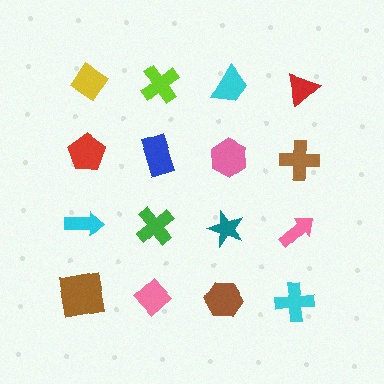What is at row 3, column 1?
A cyan arrow.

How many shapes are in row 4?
4 shapes.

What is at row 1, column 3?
A cyan trapezoid.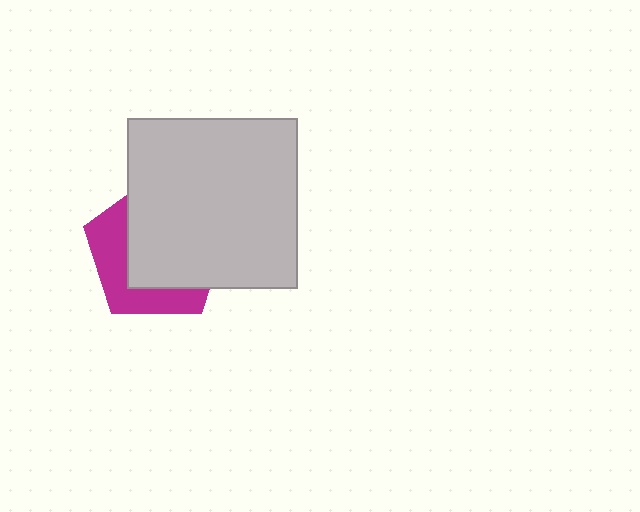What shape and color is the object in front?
The object in front is a light gray square.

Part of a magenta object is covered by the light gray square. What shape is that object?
It is a pentagon.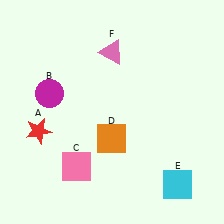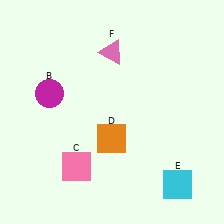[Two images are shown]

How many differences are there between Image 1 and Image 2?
There is 1 difference between the two images.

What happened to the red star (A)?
The red star (A) was removed in Image 2. It was in the bottom-left area of Image 1.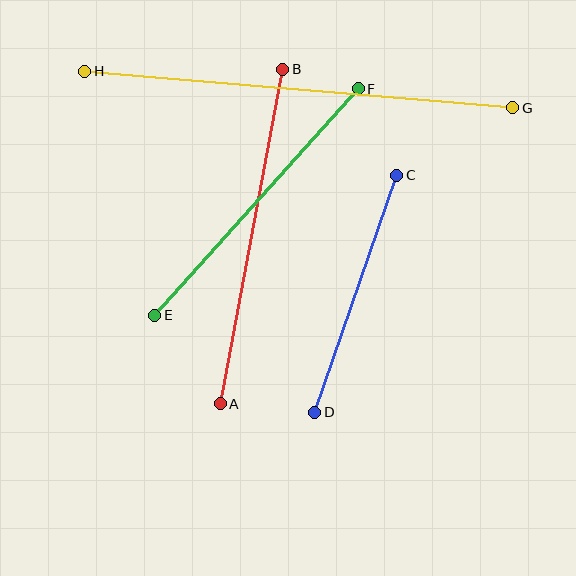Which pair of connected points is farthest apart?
Points G and H are farthest apart.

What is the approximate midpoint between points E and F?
The midpoint is at approximately (256, 202) pixels.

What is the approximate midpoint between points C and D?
The midpoint is at approximately (356, 294) pixels.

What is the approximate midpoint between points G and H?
The midpoint is at approximately (299, 90) pixels.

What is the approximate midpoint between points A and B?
The midpoint is at approximately (251, 237) pixels.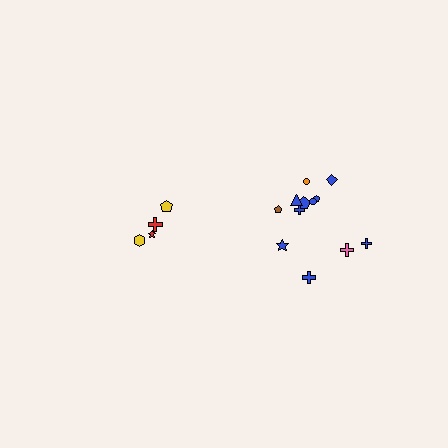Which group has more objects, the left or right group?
The right group.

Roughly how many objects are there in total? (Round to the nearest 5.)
Roughly 15 objects in total.